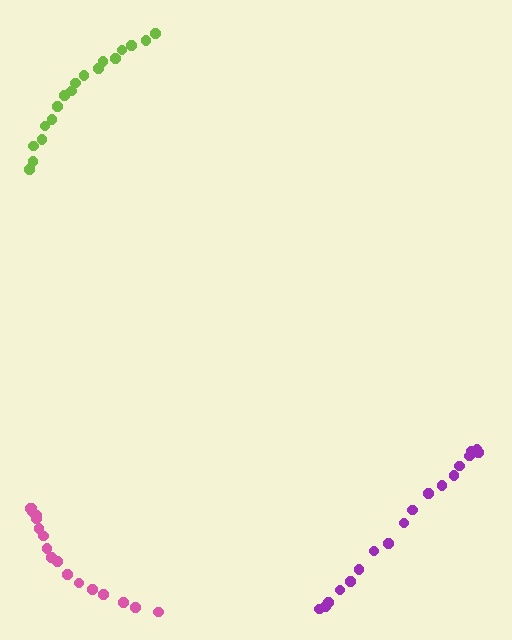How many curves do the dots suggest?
There are 3 distinct paths.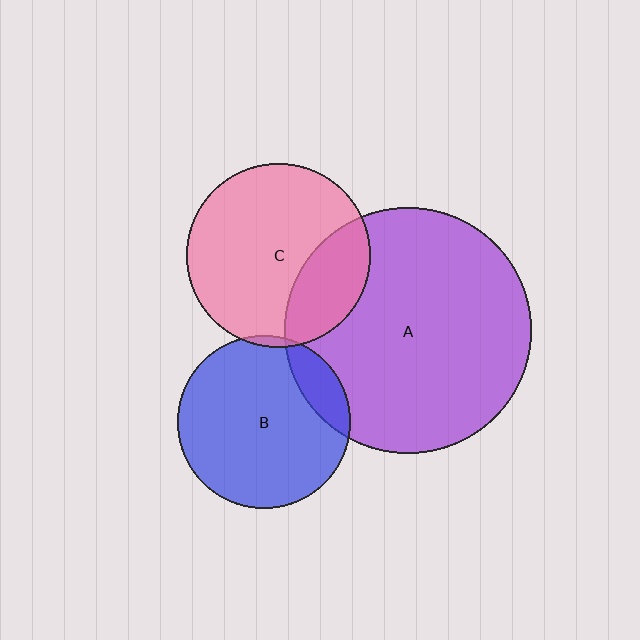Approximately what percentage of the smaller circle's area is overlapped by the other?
Approximately 15%.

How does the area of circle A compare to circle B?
Approximately 2.0 times.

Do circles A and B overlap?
Yes.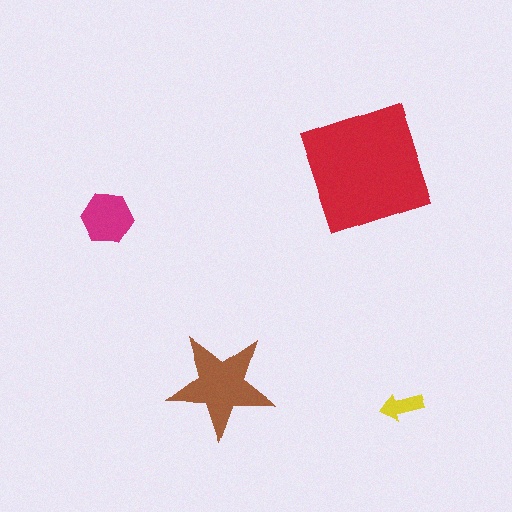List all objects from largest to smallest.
The red square, the brown star, the magenta hexagon, the yellow arrow.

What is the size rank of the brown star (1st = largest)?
2nd.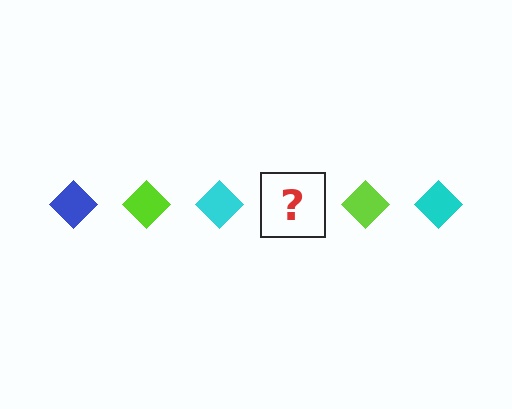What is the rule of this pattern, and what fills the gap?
The rule is that the pattern cycles through blue, lime, cyan diamonds. The gap should be filled with a blue diamond.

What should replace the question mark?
The question mark should be replaced with a blue diamond.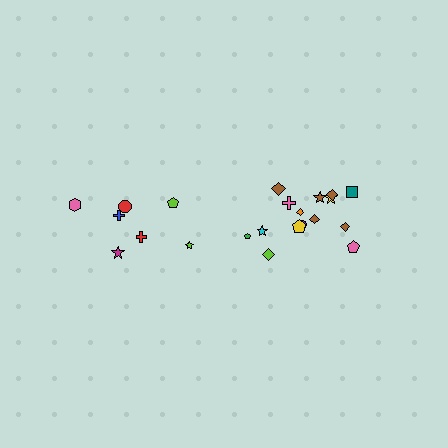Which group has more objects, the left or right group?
The right group.